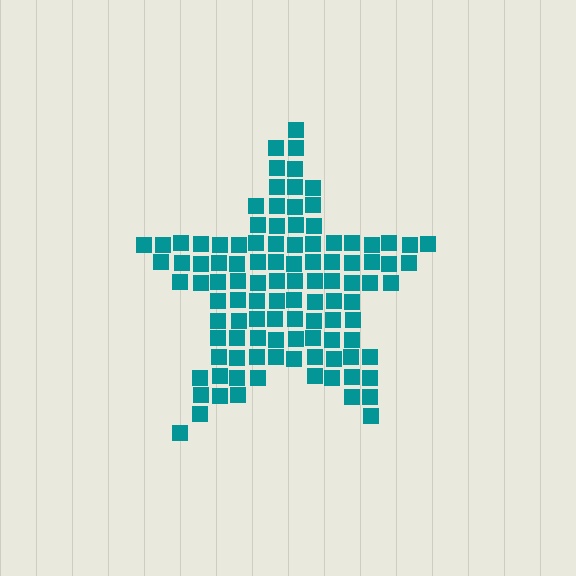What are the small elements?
The small elements are squares.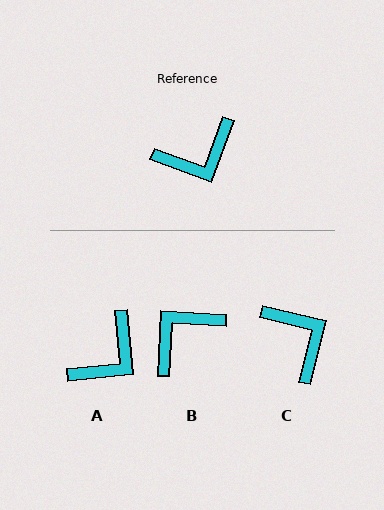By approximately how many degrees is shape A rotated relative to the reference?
Approximately 25 degrees counter-clockwise.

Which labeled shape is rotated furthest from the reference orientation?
B, about 163 degrees away.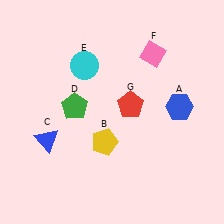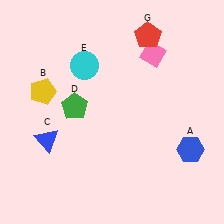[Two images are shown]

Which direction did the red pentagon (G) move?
The red pentagon (G) moved up.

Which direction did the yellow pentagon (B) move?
The yellow pentagon (B) moved left.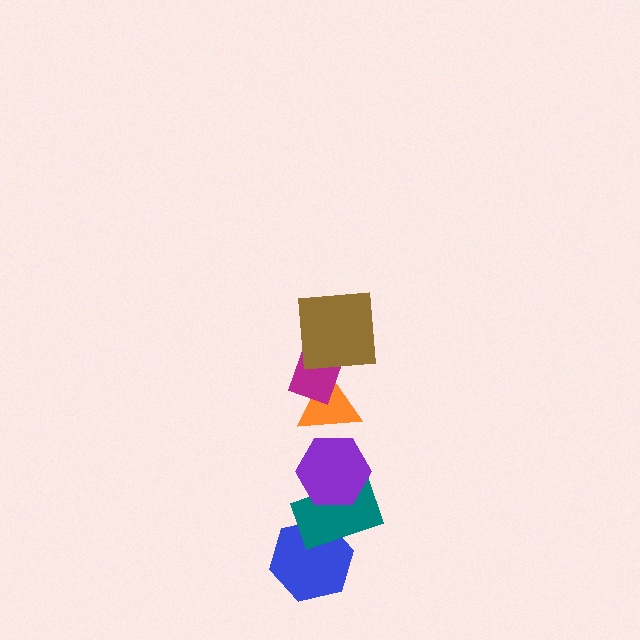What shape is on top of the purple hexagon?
The orange triangle is on top of the purple hexagon.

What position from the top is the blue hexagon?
The blue hexagon is 6th from the top.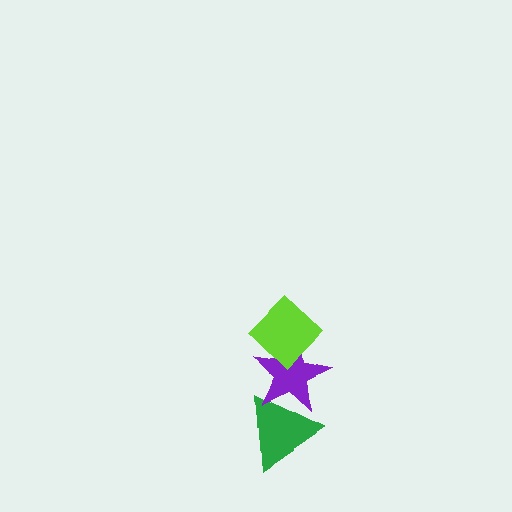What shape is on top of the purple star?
The lime diamond is on top of the purple star.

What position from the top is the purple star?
The purple star is 2nd from the top.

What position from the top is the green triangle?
The green triangle is 3rd from the top.